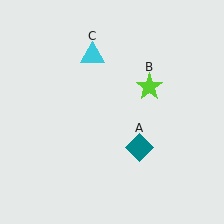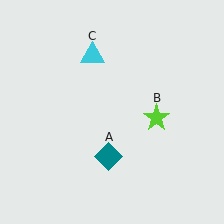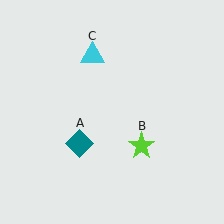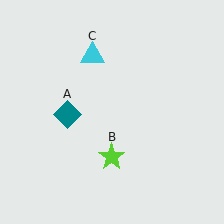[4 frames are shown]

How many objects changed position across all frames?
2 objects changed position: teal diamond (object A), lime star (object B).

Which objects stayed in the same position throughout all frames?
Cyan triangle (object C) remained stationary.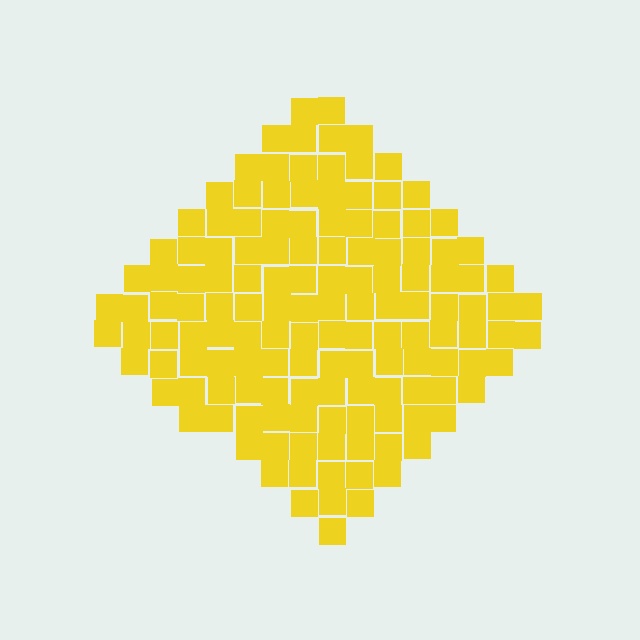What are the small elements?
The small elements are squares.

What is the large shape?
The large shape is a diamond.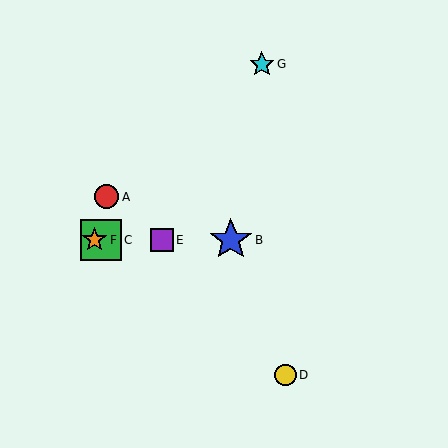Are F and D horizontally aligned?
No, F is at y≈240 and D is at y≈375.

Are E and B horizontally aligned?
Yes, both are at y≈240.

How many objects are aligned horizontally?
4 objects (B, C, E, F) are aligned horizontally.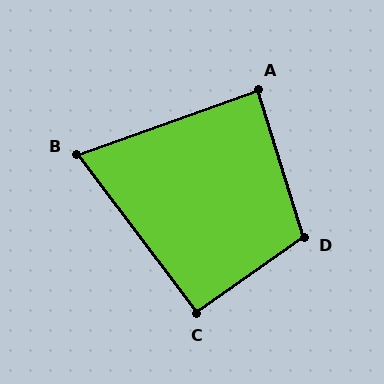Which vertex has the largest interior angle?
D, at approximately 107 degrees.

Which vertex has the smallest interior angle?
B, at approximately 73 degrees.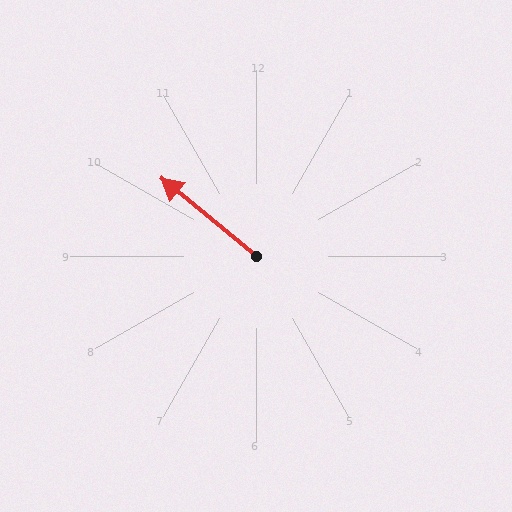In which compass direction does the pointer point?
Northwest.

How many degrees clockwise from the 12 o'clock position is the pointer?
Approximately 309 degrees.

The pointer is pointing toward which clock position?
Roughly 10 o'clock.